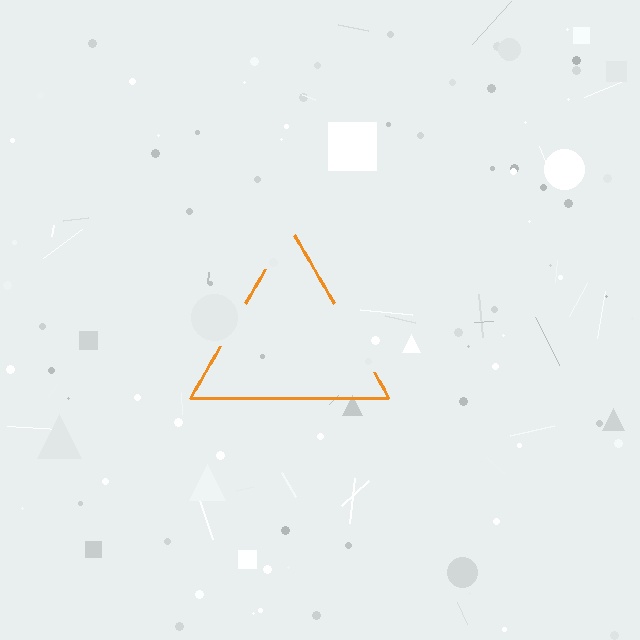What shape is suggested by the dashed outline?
The dashed outline suggests a triangle.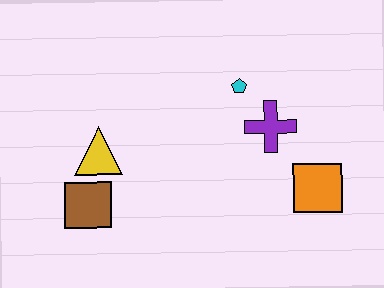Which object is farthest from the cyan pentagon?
The brown square is farthest from the cyan pentagon.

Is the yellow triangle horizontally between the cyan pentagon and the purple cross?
No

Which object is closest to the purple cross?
The cyan pentagon is closest to the purple cross.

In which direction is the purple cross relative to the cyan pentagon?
The purple cross is below the cyan pentagon.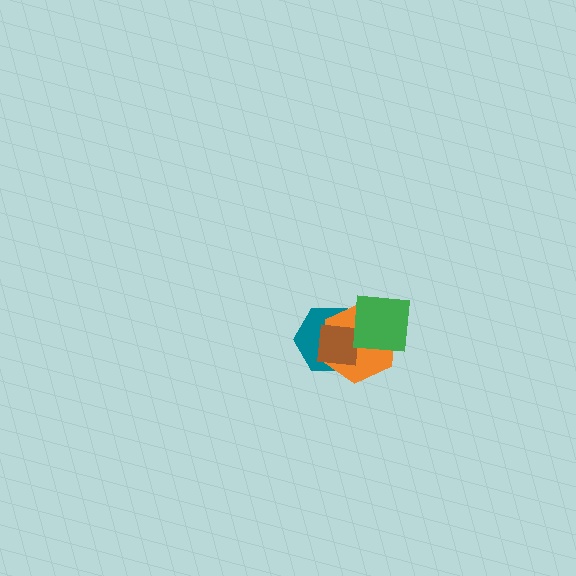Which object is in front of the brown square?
The green square is in front of the brown square.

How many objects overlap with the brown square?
3 objects overlap with the brown square.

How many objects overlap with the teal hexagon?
3 objects overlap with the teal hexagon.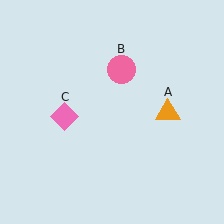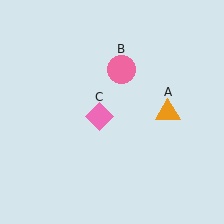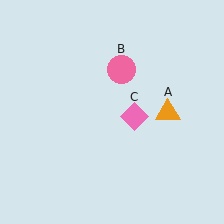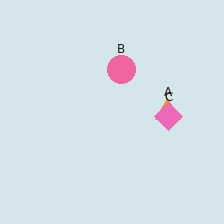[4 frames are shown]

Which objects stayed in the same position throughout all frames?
Orange triangle (object A) and pink circle (object B) remained stationary.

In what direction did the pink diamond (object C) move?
The pink diamond (object C) moved right.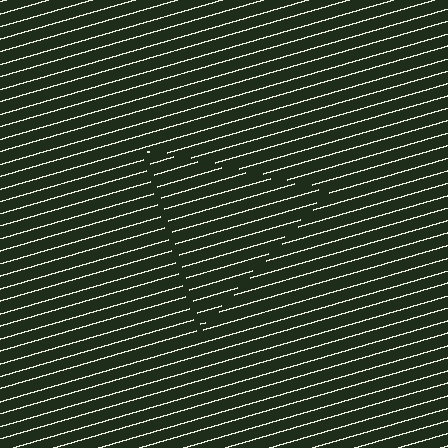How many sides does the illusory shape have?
3 sides — the line-ends trace a triangle.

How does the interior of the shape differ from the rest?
The interior of the shape contains the same grating, shifted by half a period — the contour is defined by the phase discontinuity where line-ends from the inner and outer gratings abut.